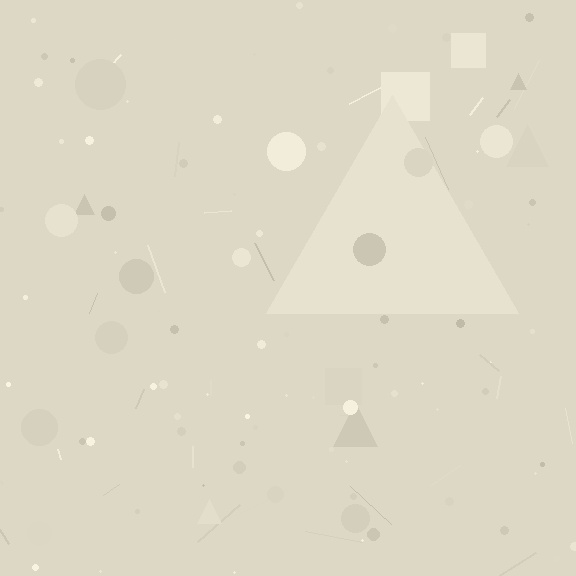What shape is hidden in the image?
A triangle is hidden in the image.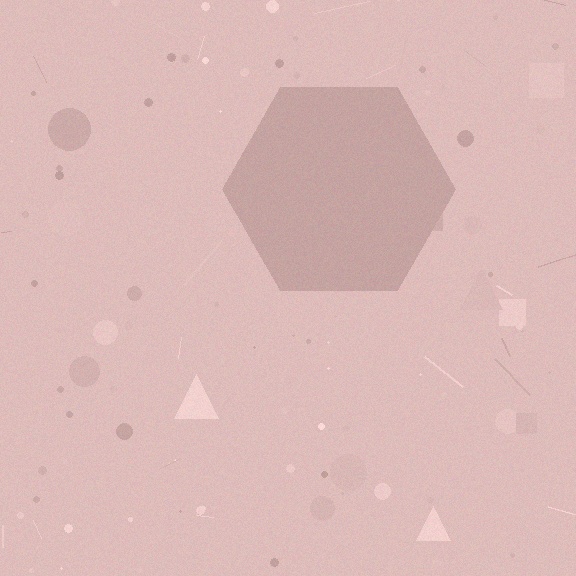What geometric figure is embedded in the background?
A hexagon is embedded in the background.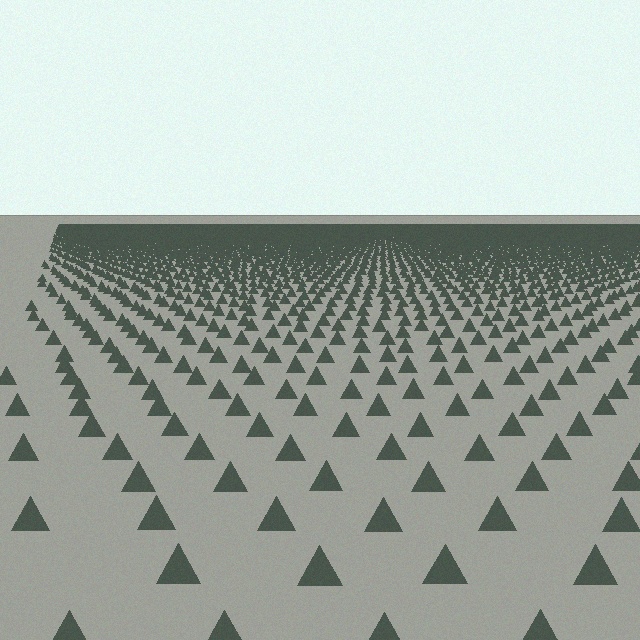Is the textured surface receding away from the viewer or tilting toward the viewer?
The surface is receding away from the viewer. Texture elements get smaller and denser toward the top.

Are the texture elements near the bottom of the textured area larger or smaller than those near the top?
Larger. Near the bottom, elements are closer to the viewer and appear at a bigger on-screen size.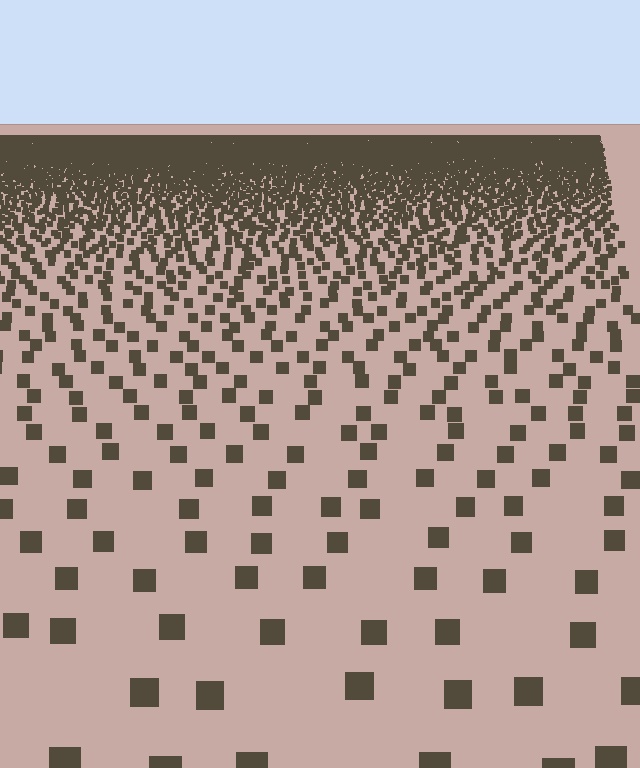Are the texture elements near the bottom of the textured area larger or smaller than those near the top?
Larger. Near the bottom, elements are closer to the viewer and appear at a bigger on-screen size.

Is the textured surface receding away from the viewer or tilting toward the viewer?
The surface is receding away from the viewer. Texture elements get smaller and denser toward the top.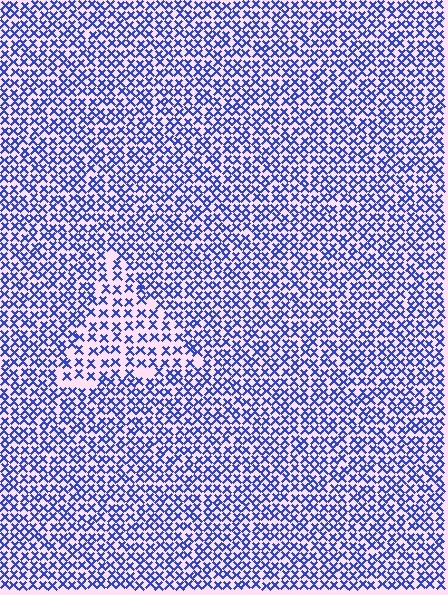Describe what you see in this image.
The image contains small blue elements arranged at two different densities. A triangle-shaped region is visible where the elements are less densely packed than the surrounding area.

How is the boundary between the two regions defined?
The boundary is defined by a change in element density (approximately 1.6x ratio). All elements are the same color, size, and shape.